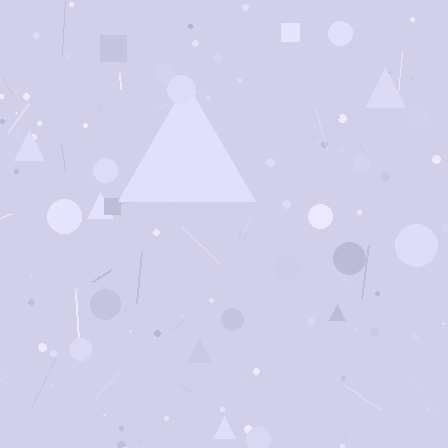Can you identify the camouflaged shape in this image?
The camouflaged shape is a triangle.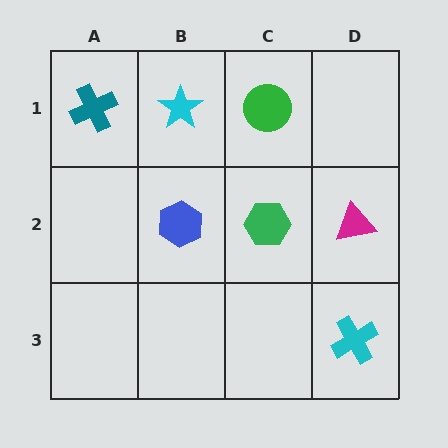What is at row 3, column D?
A cyan cross.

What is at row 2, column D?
A magenta triangle.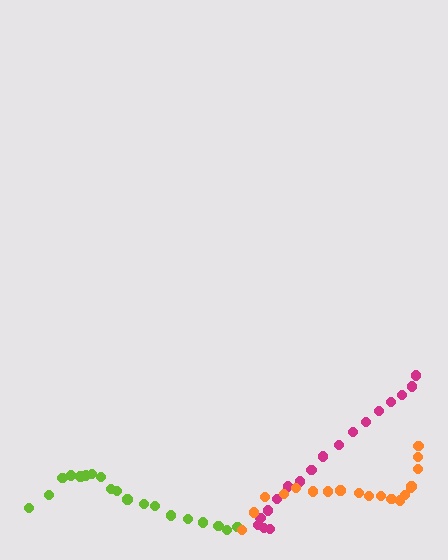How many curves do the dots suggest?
There are 3 distinct paths.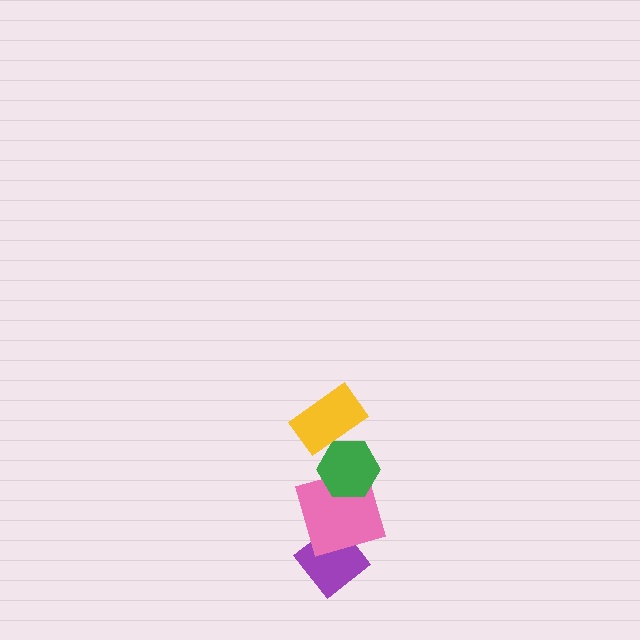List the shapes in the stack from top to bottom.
From top to bottom: the yellow rectangle, the green hexagon, the pink square, the purple diamond.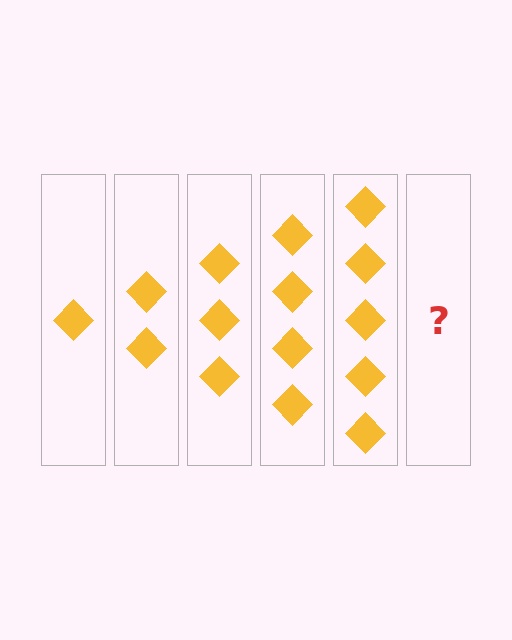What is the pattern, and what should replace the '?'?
The pattern is that each step adds one more diamond. The '?' should be 6 diamonds.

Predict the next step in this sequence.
The next step is 6 diamonds.